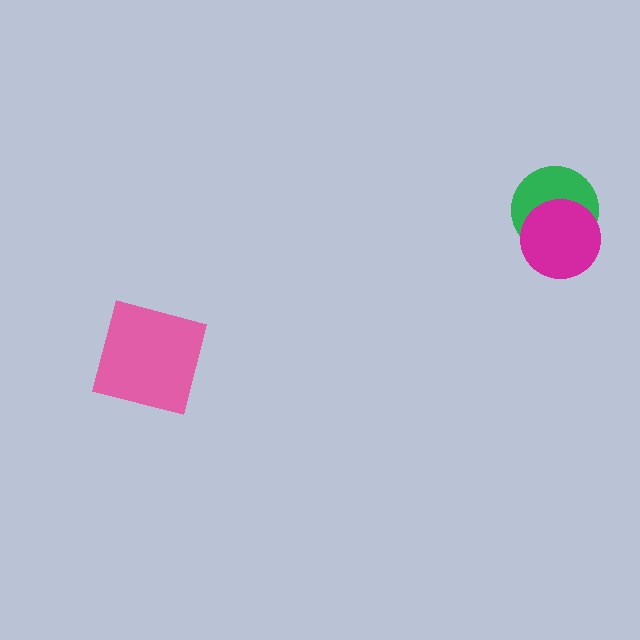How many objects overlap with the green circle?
1 object overlaps with the green circle.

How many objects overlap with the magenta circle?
1 object overlaps with the magenta circle.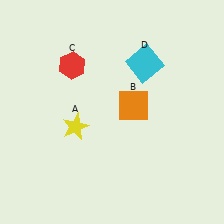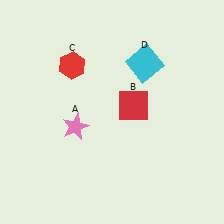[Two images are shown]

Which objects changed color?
A changed from yellow to pink. B changed from orange to red.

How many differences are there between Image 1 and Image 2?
There are 2 differences between the two images.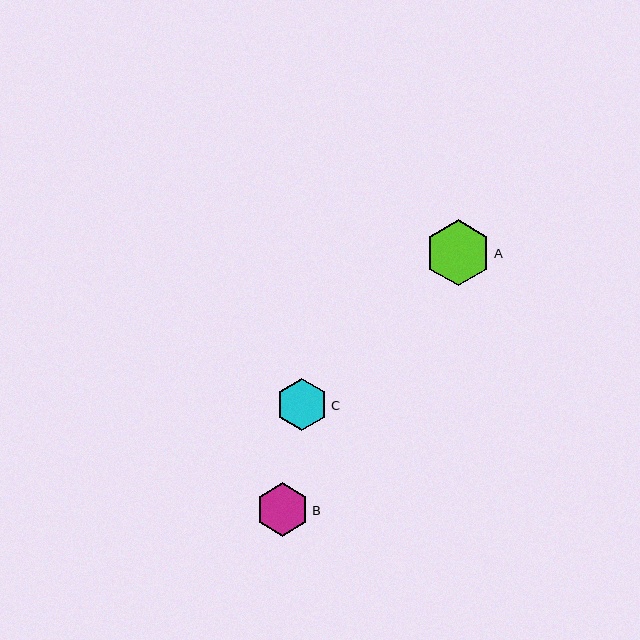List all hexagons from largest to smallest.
From largest to smallest: A, B, C.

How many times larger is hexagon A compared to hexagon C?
Hexagon A is approximately 1.3 times the size of hexagon C.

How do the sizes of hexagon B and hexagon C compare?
Hexagon B and hexagon C are approximately the same size.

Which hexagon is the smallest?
Hexagon C is the smallest with a size of approximately 52 pixels.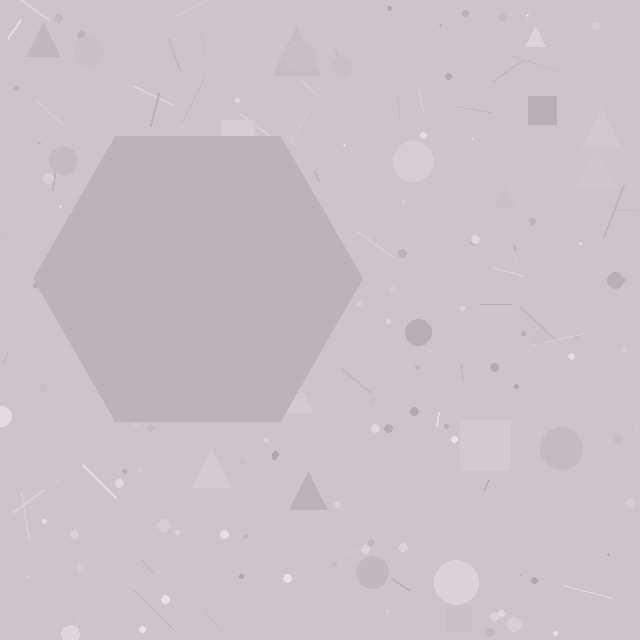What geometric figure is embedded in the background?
A hexagon is embedded in the background.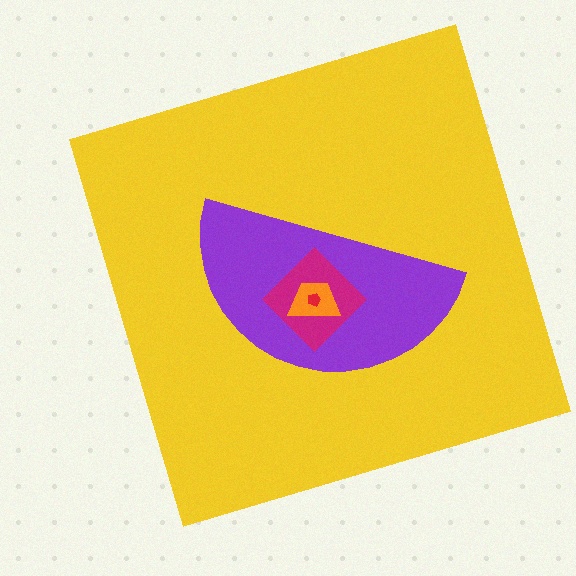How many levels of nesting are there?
5.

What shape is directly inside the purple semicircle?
The magenta diamond.